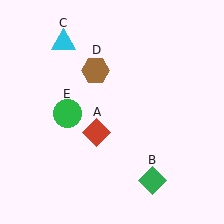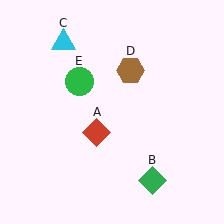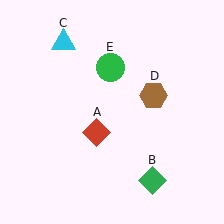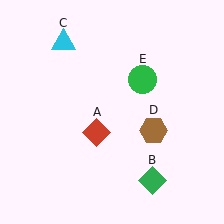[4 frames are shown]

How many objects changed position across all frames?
2 objects changed position: brown hexagon (object D), green circle (object E).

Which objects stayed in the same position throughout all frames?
Red diamond (object A) and green diamond (object B) and cyan triangle (object C) remained stationary.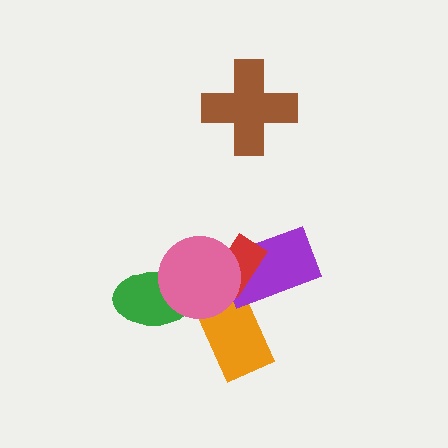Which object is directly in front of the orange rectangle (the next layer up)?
The purple rectangle is directly in front of the orange rectangle.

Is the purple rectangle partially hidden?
Yes, it is partially covered by another shape.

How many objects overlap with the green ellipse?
1 object overlaps with the green ellipse.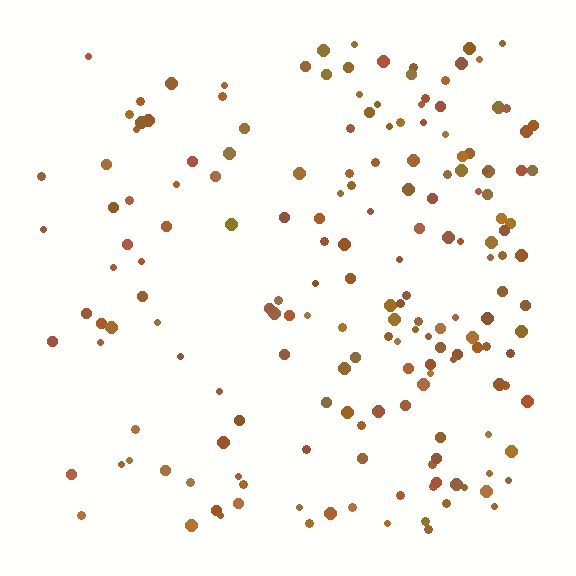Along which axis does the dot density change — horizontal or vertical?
Horizontal.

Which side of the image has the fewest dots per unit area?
The left.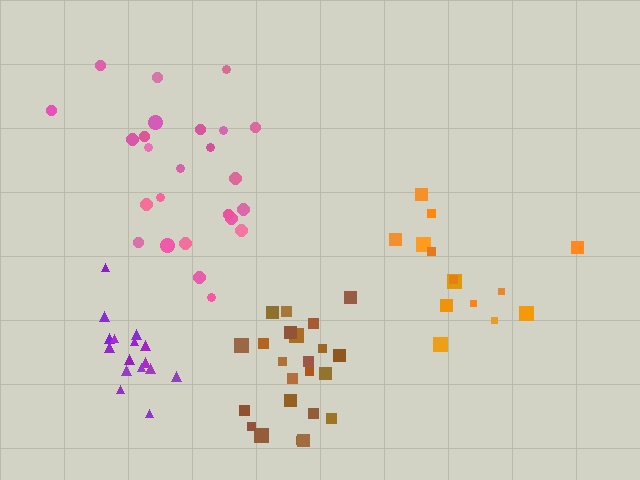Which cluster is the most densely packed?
Purple.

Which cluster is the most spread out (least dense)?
Orange.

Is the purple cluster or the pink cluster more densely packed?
Purple.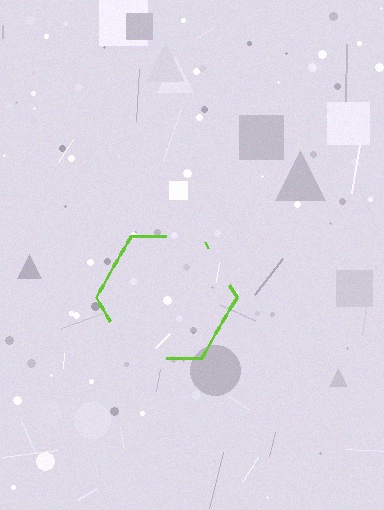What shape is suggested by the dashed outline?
The dashed outline suggests a hexagon.